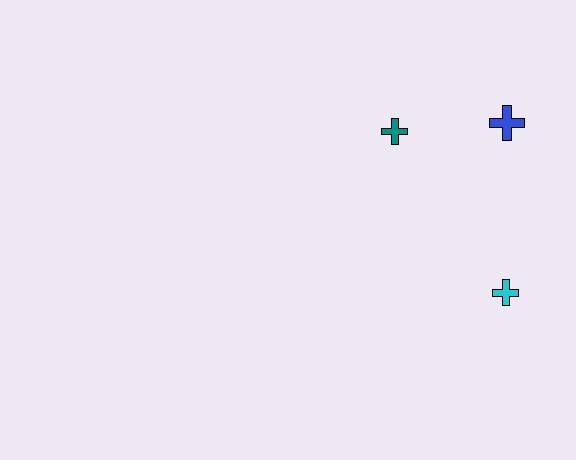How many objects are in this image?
There are 3 objects.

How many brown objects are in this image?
There are no brown objects.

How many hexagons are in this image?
There are no hexagons.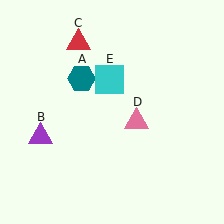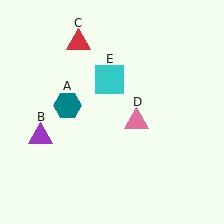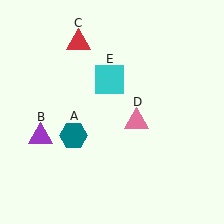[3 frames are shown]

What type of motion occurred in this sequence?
The teal hexagon (object A) rotated counterclockwise around the center of the scene.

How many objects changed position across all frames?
1 object changed position: teal hexagon (object A).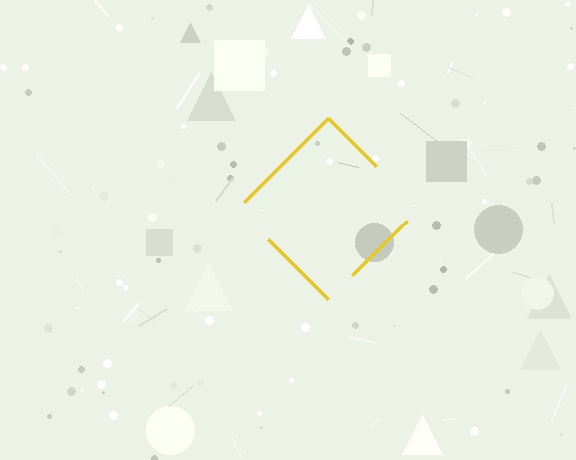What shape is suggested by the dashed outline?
The dashed outline suggests a diamond.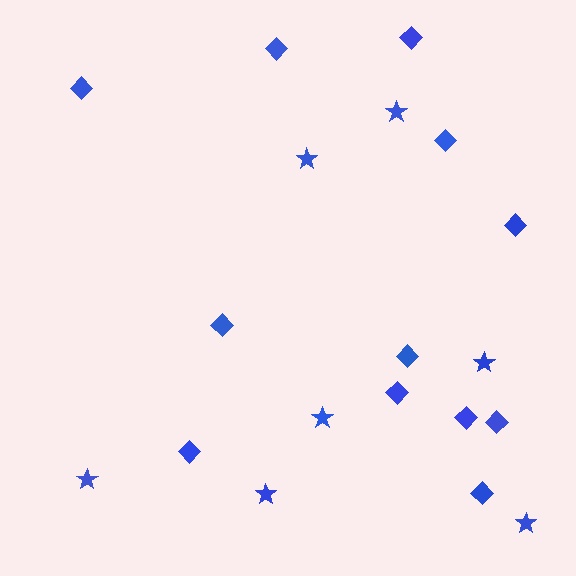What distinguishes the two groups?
There are 2 groups: one group of stars (7) and one group of diamonds (12).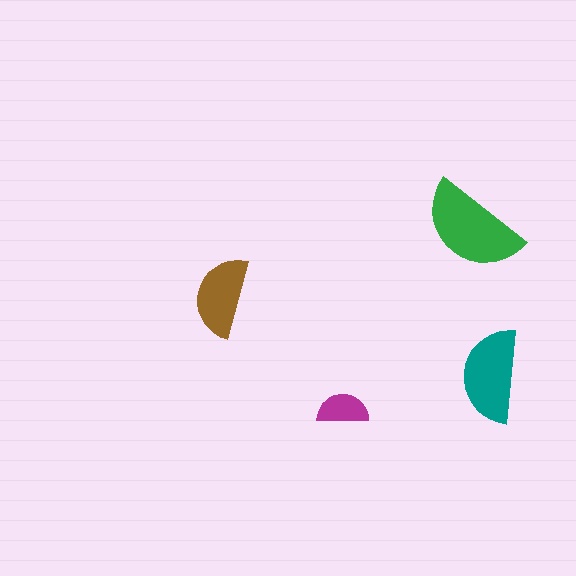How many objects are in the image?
There are 4 objects in the image.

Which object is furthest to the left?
The brown semicircle is leftmost.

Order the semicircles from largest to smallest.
the green one, the teal one, the brown one, the magenta one.